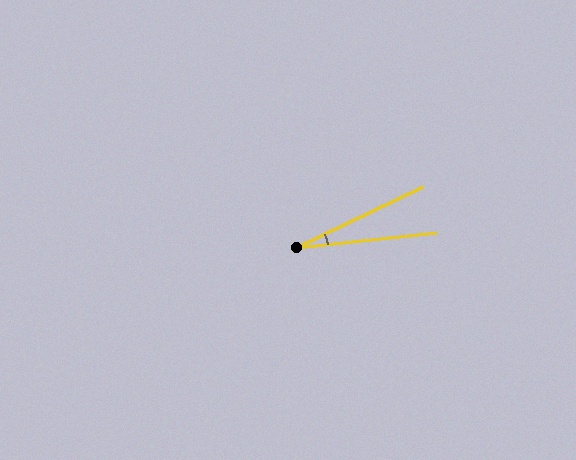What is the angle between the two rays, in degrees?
Approximately 20 degrees.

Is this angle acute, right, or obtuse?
It is acute.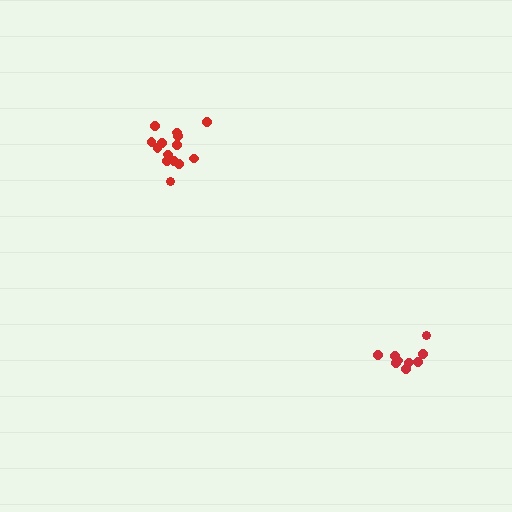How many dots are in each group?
Group 1: 14 dots, Group 2: 9 dots (23 total).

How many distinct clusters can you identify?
There are 2 distinct clusters.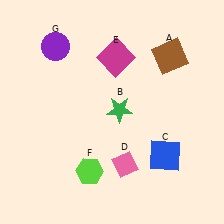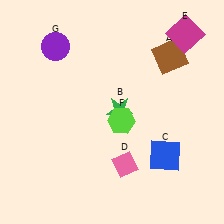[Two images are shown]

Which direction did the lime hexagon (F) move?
The lime hexagon (F) moved up.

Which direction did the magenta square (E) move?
The magenta square (E) moved right.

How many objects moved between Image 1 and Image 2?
2 objects moved between the two images.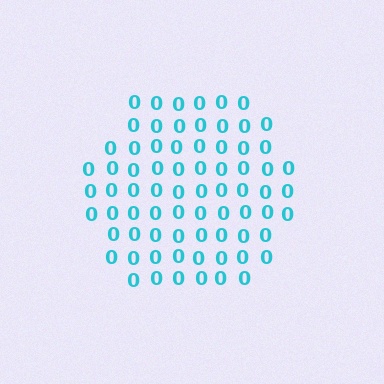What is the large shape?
The large shape is a hexagon.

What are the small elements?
The small elements are digit 0's.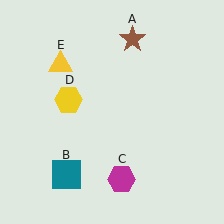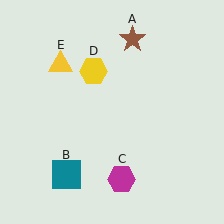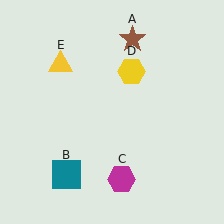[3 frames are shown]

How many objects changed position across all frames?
1 object changed position: yellow hexagon (object D).